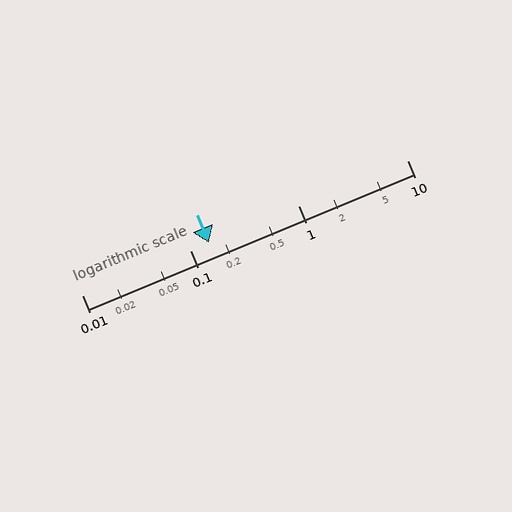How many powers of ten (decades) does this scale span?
The scale spans 3 decades, from 0.01 to 10.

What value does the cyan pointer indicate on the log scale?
The pointer indicates approximately 0.15.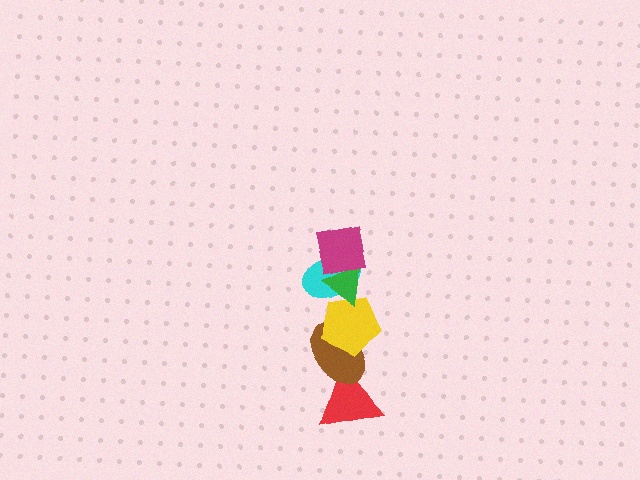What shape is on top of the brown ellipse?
The yellow pentagon is on top of the brown ellipse.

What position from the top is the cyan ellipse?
The cyan ellipse is 3rd from the top.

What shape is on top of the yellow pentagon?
The cyan ellipse is on top of the yellow pentagon.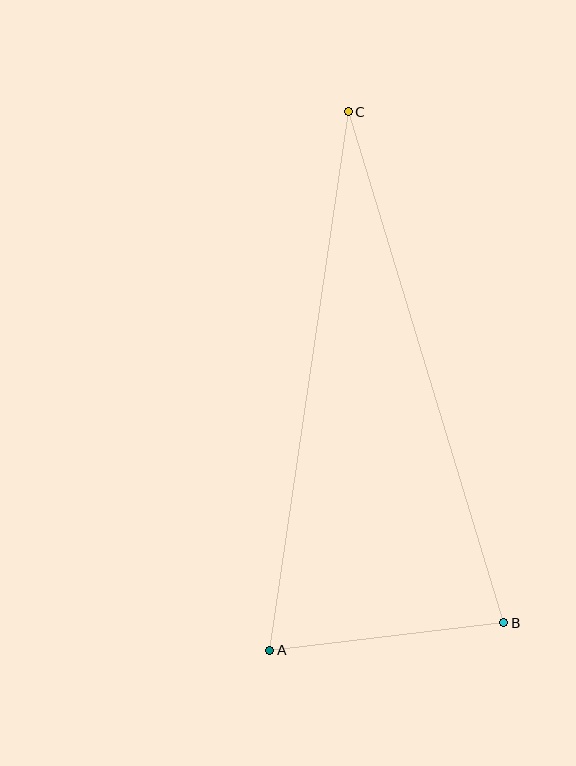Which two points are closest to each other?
Points A and B are closest to each other.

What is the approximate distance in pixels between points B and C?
The distance between B and C is approximately 534 pixels.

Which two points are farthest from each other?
Points A and C are farthest from each other.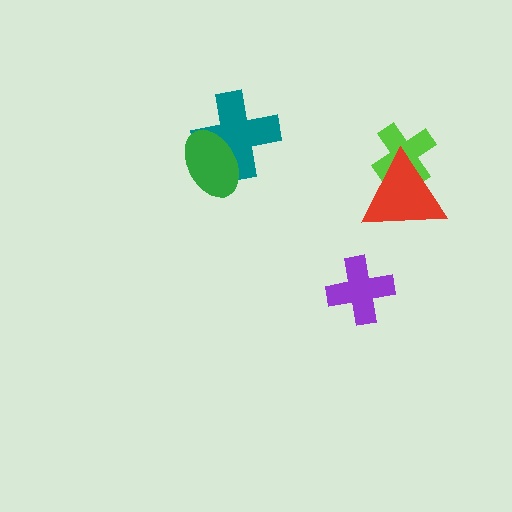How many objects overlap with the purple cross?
0 objects overlap with the purple cross.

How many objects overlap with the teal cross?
1 object overlaps with the teal cross.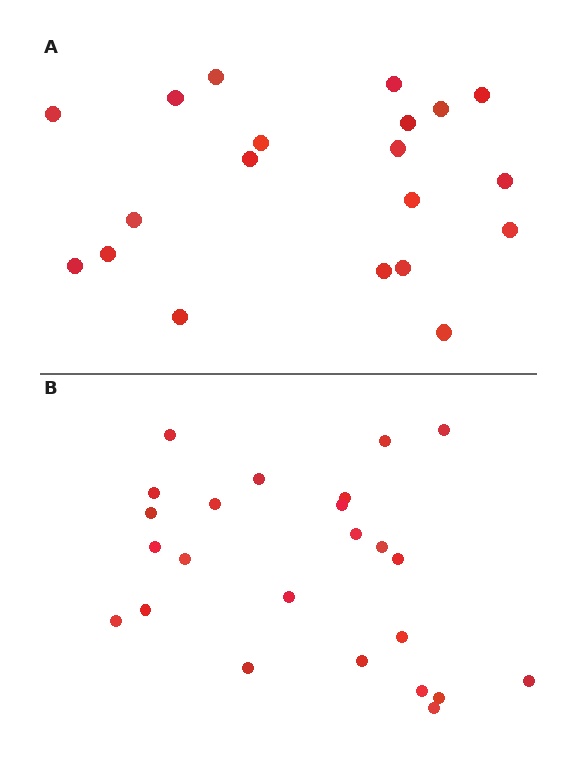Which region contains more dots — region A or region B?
Region B (the bottom region) has more dots.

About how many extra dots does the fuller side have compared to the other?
Region B has about 4 more dots than region A.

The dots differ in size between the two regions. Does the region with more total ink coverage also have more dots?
No. Region A has more total ink coverage because its dots are larger, but region B actually contains more individual dots. Total area can be misleading — the number of items is what matters here.